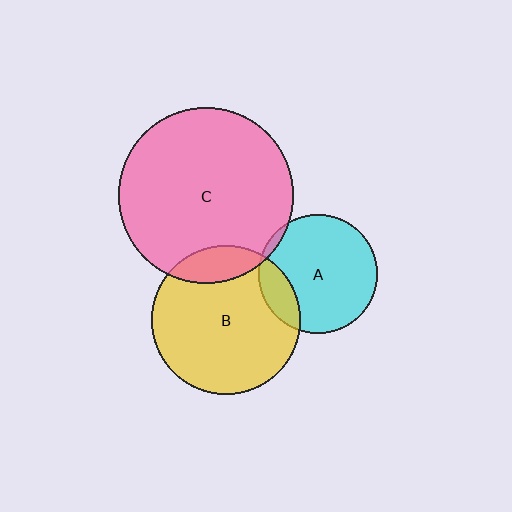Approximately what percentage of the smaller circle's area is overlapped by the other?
Approximately 15%.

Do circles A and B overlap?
Yes.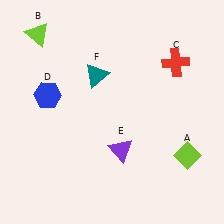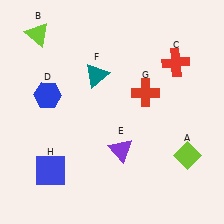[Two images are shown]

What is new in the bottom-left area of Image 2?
A blue square (H) was added in the bottom-left area of Image 2.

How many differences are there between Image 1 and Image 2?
There are 2 differences between the two images.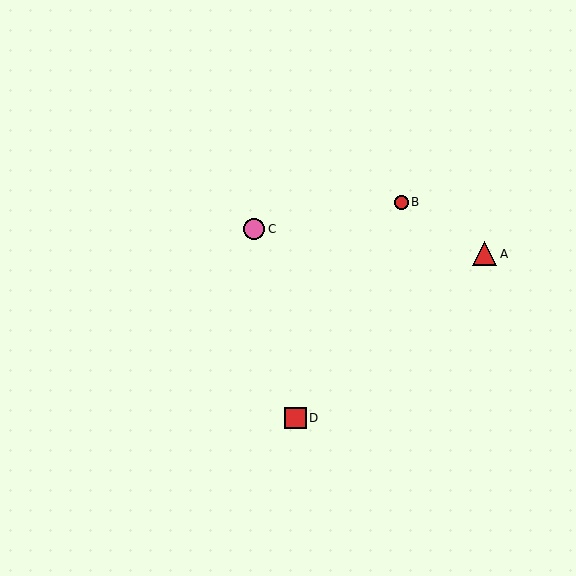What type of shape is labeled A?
Shape A is a red triangle.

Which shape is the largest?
The red triangle (labeled A) is the largest.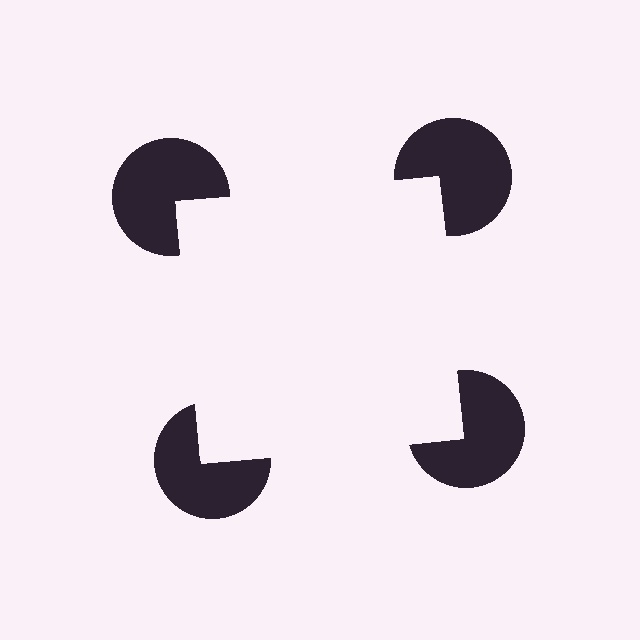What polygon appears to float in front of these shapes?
An illusory square — its edges are inferred from the aligned wedge cuts in the pac-man discs, not physically drawn.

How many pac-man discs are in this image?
There are 4 — one at each vertex of the illusory square.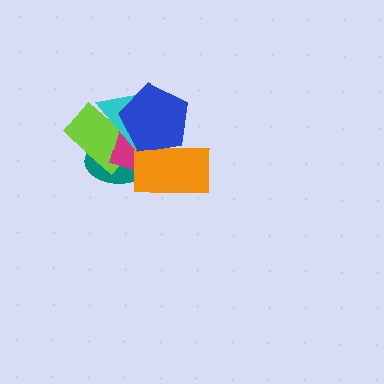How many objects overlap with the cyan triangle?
4 objects overlap with the cyan triangle.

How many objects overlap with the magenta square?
5 objects overlap with the magenta square.